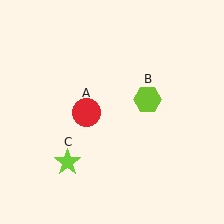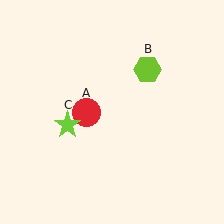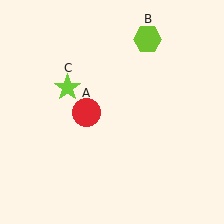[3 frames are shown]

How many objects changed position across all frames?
2 objects changed position: lime hexagon (object B), lime star (object C).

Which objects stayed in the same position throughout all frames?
Red circle (object A) remained stationary.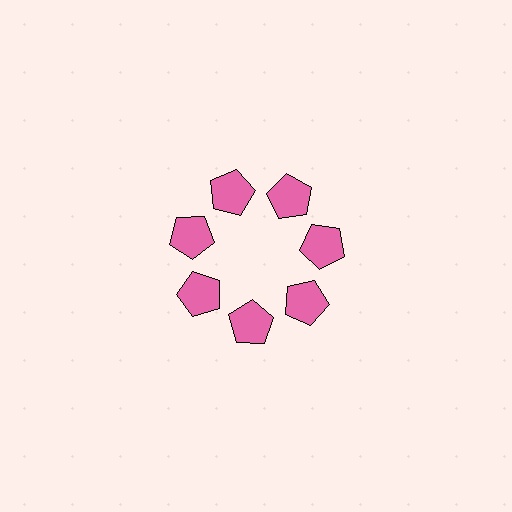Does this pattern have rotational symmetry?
Yes, this pattern has 7-fold rotational symmetry. It looks the same after rotating 51 degrees around the center.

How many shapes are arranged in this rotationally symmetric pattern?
There are 7 shapes, arranged in 7 groups of 1.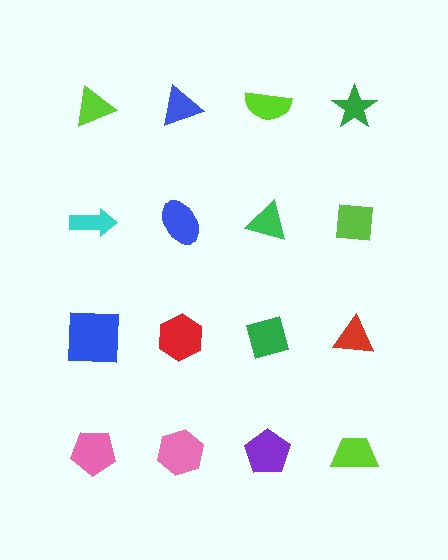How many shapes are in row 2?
4 shapes.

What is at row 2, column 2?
A blue ellipse.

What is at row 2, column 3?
A green triangle.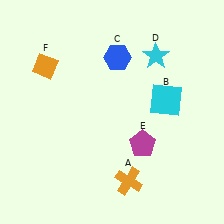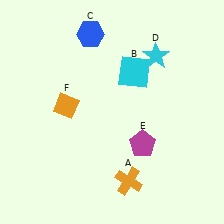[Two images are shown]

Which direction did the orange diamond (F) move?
The orange diamond (F) moved down.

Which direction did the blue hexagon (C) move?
The blue hexagon (C) moved left.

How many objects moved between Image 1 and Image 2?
3 objects moved between the two images.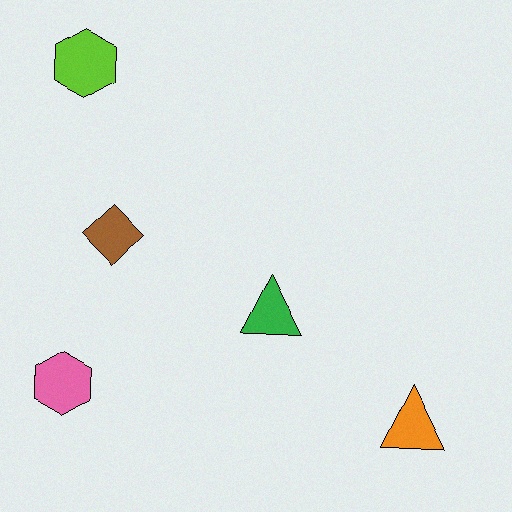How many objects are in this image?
There are 5 objects.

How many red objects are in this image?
There are no red objects.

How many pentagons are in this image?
There are no pentagons.